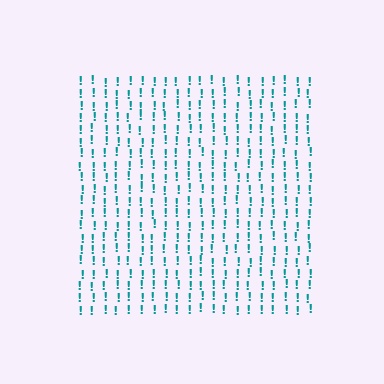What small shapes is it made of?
It is made of small exclamation marks.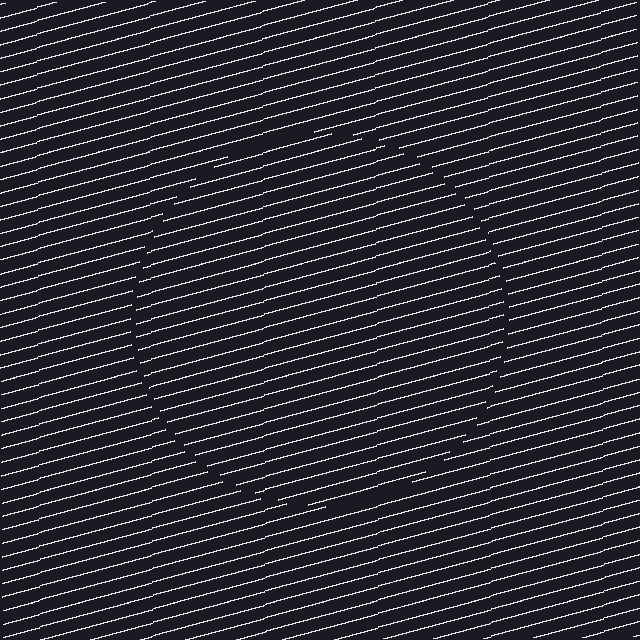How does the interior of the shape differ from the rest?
The interior of the shape contains the same grating, shifted by half a period — the contour is defined by the phase discontinuity where line-ends from the inner and outer gratings abut.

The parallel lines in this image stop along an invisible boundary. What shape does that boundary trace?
An illusory circle. The interior of the shape contains the same grating, shifted by half a period — the contour is defined by the phase discontinuity where line-ends from the inner and outer gratings abut.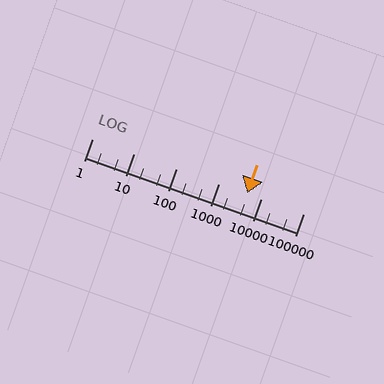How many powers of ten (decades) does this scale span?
The scale spans 5 decades, from 1 to 100000.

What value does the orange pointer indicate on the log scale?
The pointer indicates approximately 4800.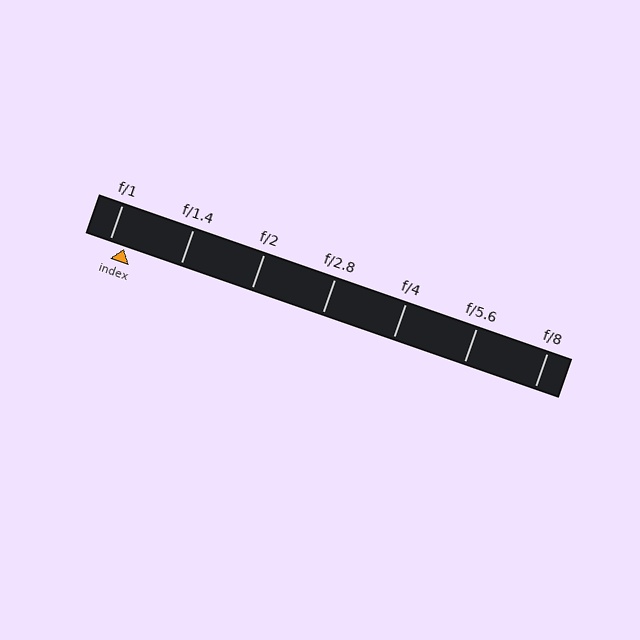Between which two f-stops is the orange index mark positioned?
The index mark is between f/1 and f/1.4.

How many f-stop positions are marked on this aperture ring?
There are 7 f-stop positions marked.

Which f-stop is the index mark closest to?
The index mark is closest to f/1.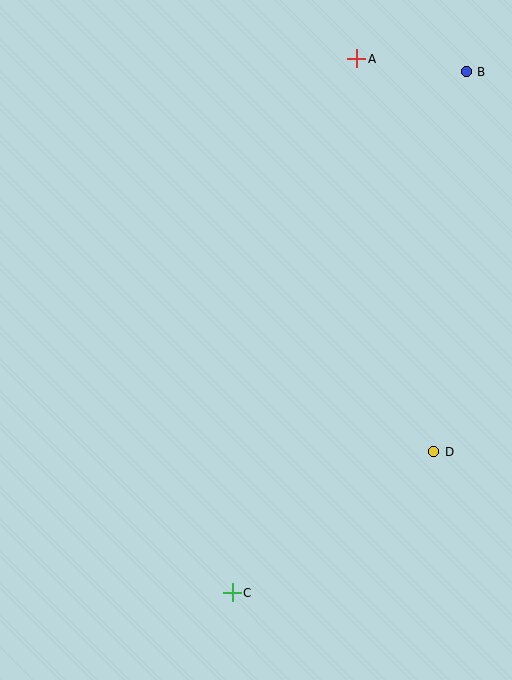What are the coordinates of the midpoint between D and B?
The midpoint between D and B is at (450, 262).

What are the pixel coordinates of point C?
Point C is at (232, 593).